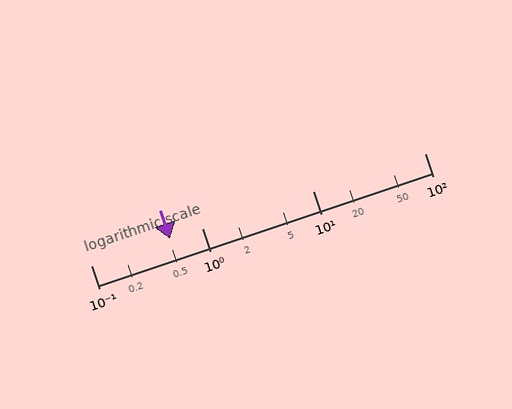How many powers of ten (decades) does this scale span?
The scale spans 3 decades, from 0.1 to 100.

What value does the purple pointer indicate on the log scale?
The pointer indicates approximately 0.51.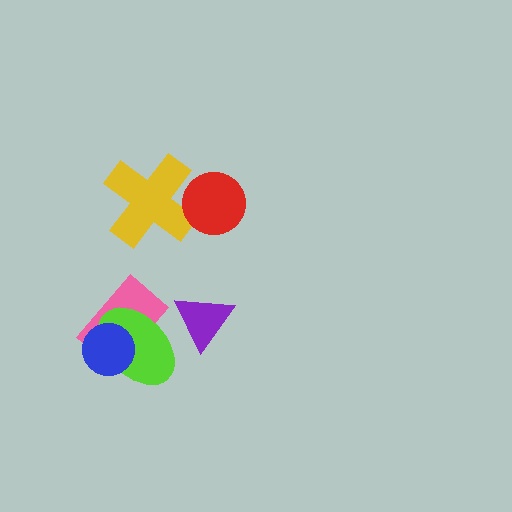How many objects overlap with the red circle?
1 object overlaps with the red circle.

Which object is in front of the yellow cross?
The red circle is in front of the yellow cross.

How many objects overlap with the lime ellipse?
2 objects overlap with the lime ellipse.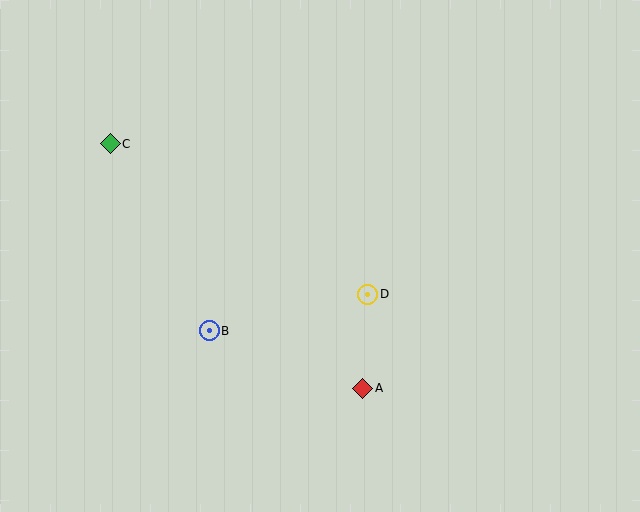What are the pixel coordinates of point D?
Point D is at (368, 294).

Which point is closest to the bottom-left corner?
Point B is closest to the bottom-left corner.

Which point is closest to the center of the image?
Point D at (368, 294) is closest to the center.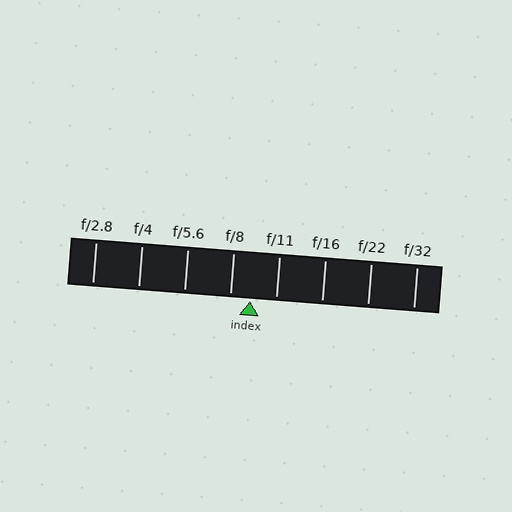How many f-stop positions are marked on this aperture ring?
There are 8 f-stop positions marked.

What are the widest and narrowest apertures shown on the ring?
The widest aperture shown is f/2.8 and the narrowest is f/32.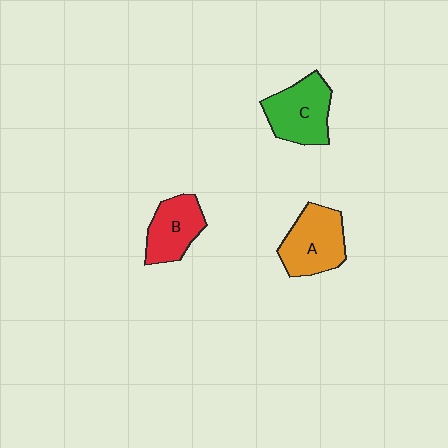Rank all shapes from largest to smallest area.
From largest to smallest: A (orange), C (green), B (red).